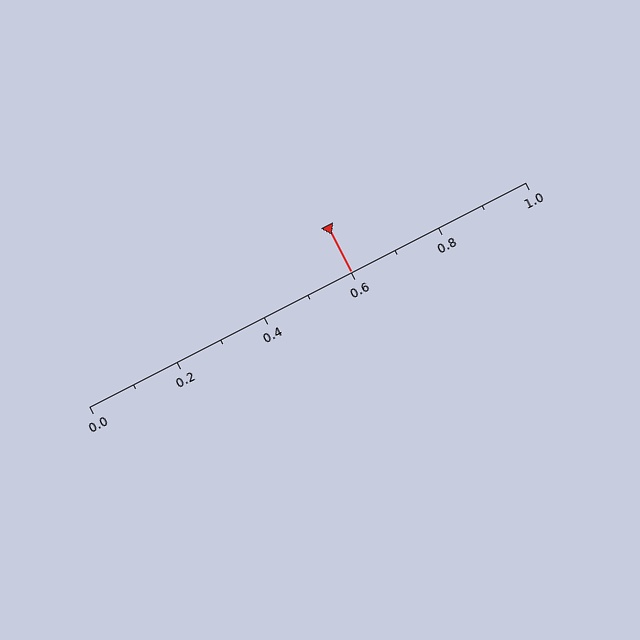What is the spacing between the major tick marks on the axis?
The major ticks are spaced 0.2 apart.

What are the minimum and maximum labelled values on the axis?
The axis runs from 0.0 to 1.0.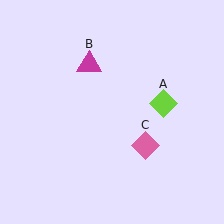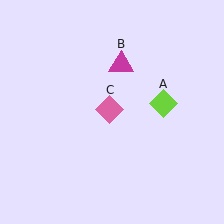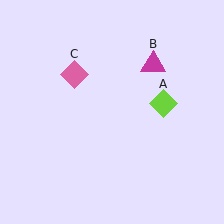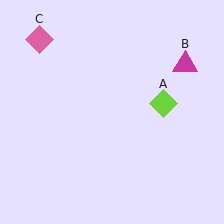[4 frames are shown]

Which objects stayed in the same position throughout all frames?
Lime diamond (object A) remained stationary.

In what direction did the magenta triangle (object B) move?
The magenta triangle (object B) moved right.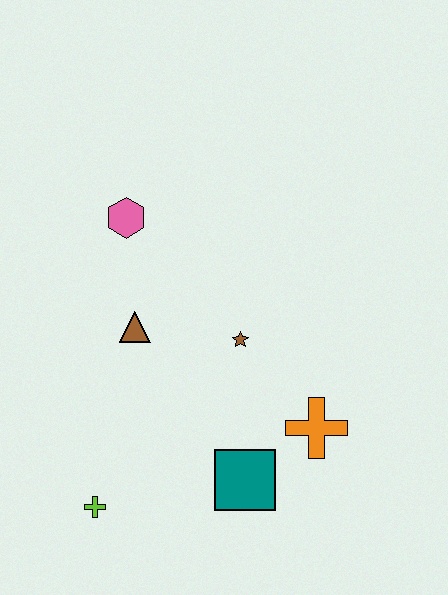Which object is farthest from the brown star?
The lime cross is farthest from the brown star.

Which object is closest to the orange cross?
The teal square is closest to the orange cross.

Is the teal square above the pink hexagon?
No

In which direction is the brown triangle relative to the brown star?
The brown triangle is to the left of the brown star.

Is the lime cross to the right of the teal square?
No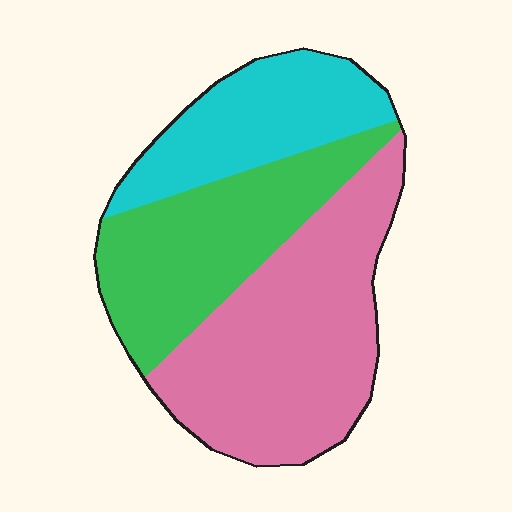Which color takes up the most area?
Pink, at roughly 45%.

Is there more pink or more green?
Pink.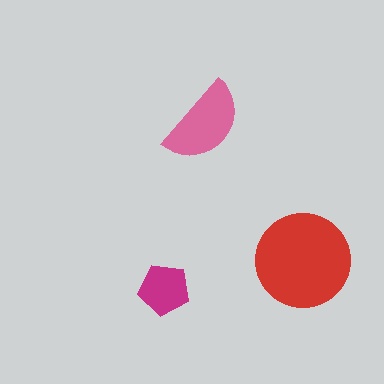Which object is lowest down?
The magenta pentagon is bottommost.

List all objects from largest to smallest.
The red circle, the pink semicircle, the magenta pentagon.